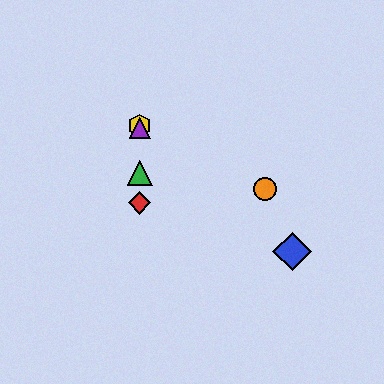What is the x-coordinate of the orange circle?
The orange circle is at x≈265.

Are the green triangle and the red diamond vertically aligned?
Yes, both are at x≈140.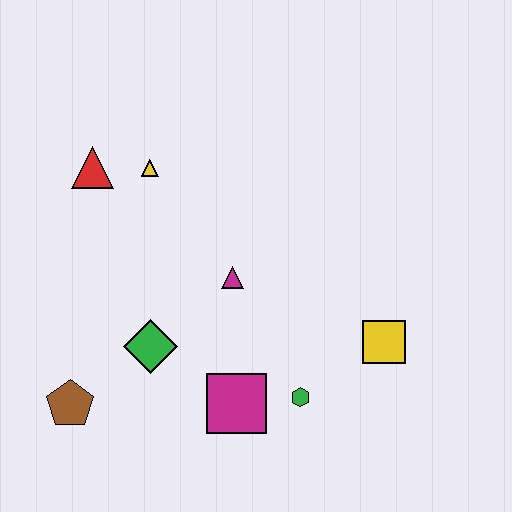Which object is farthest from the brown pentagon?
The yellow square is farthest from the brown pentagon.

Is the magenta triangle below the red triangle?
Yes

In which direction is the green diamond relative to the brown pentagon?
The green diamond is to the right of the brown pentagon.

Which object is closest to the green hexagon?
The magenta square is closest to the green hexagon.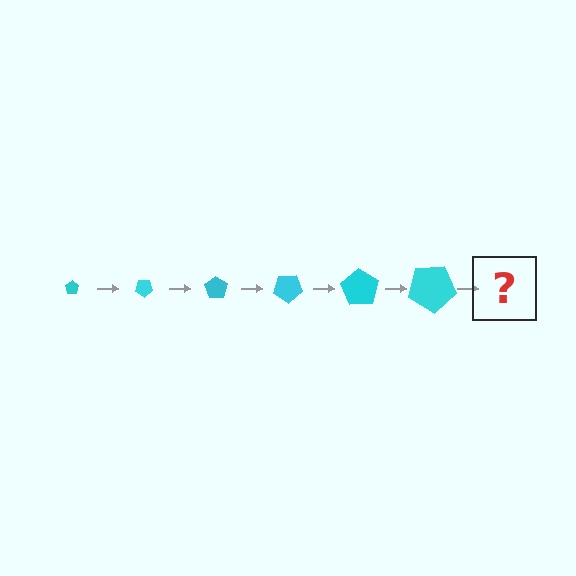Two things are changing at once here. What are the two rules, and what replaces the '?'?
The two rules are that the pentagon grows larger each step and it rotates 35 degrees each step. The '?' should be a pentagon, larger than the previous one and rotated 210 degrees from the start.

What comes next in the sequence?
The next element should be a pentagon, larger than the previous one and rotated 210 degrees from the start.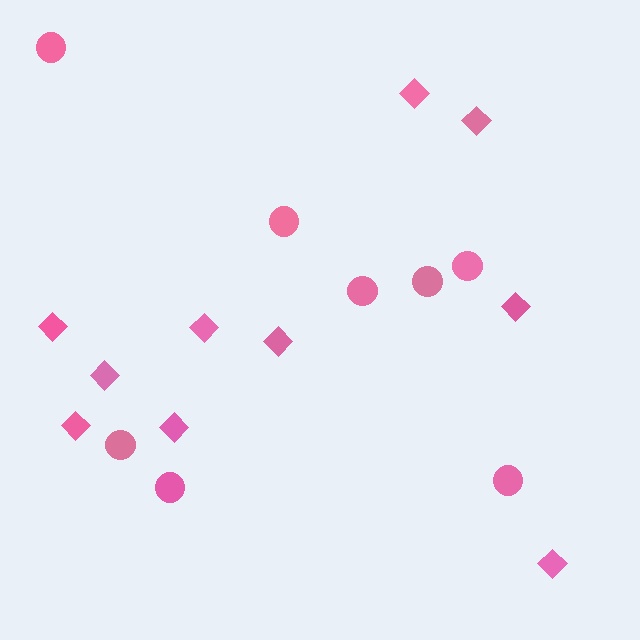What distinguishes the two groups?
There are 2 groups: one group of diamonds (10) and one group of circles (8).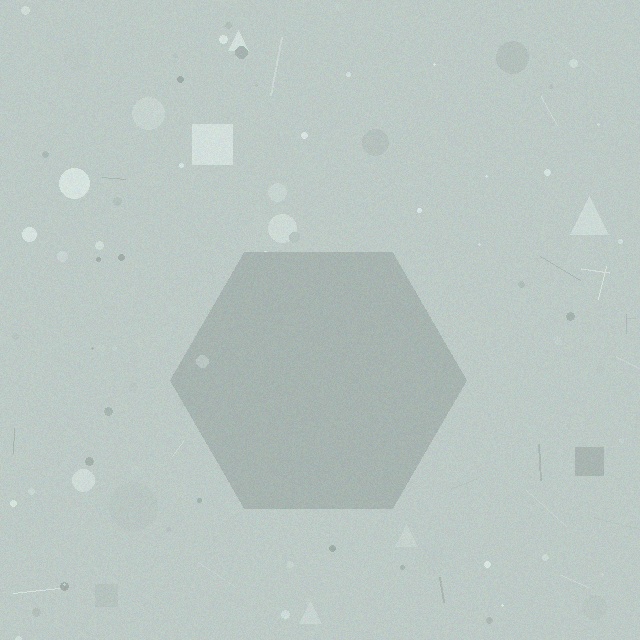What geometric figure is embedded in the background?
A hexagon is embedded in the background.